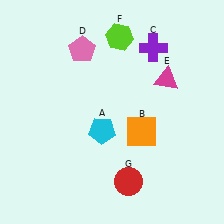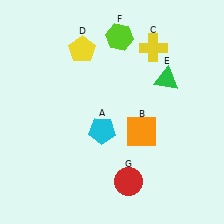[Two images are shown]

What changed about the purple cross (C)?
In Image 1, C is purple. In Image 2, it changed to yellow.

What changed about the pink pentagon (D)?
In Image 1, D is pink. In Image 2, it changed to yellow.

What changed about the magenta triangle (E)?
In Image 1, E is magenta. In Image 2, it changed to green.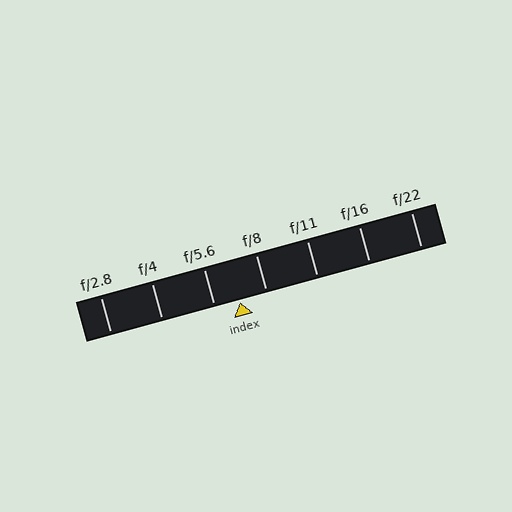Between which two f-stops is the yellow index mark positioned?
The index mark is between f/5.6 and f/8.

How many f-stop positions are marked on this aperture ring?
There are 7 f-stop positions marked.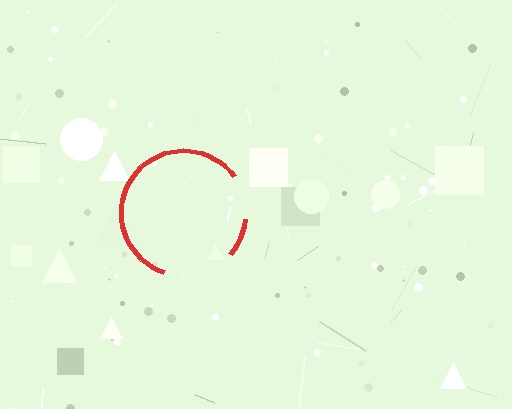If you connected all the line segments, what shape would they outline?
They would outline a circle.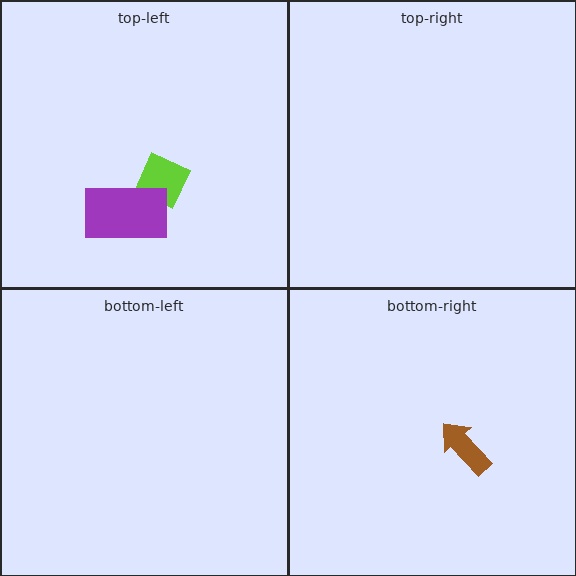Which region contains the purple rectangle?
The top-left region.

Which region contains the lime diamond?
The top-left region.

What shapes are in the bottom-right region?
The brown arrow.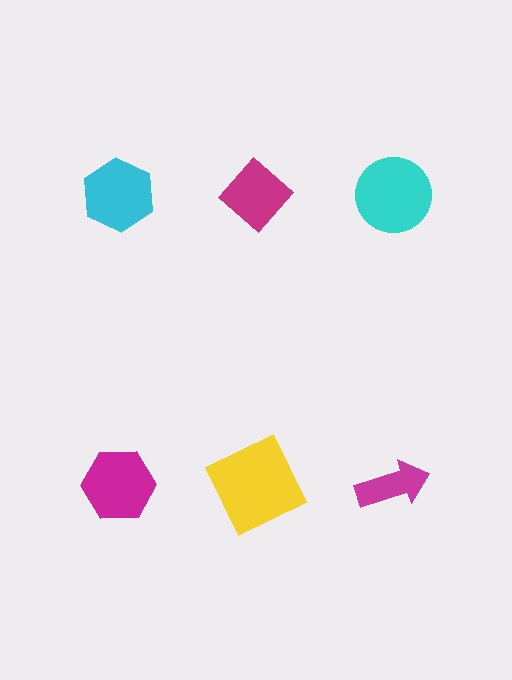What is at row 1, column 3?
A cyan circle.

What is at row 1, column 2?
A magenta diamond.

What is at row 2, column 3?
A magenta arrow.